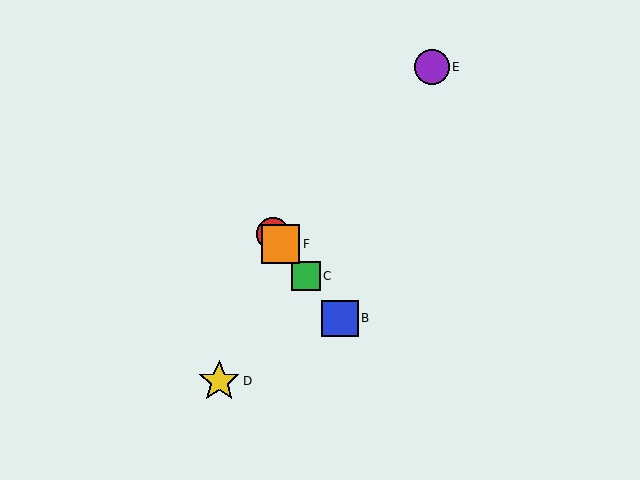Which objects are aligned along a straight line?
Objects A, B, C, F are aligned along a straight line.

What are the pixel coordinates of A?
Object A is at (273, 234).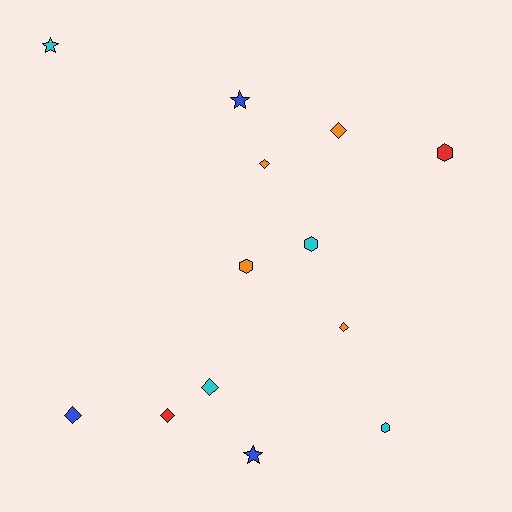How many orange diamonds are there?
There are 3 orange diamonds.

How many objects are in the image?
There are 13 objects.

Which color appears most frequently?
Orange, with 4 objects.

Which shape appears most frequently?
Diamond, with 6 objects.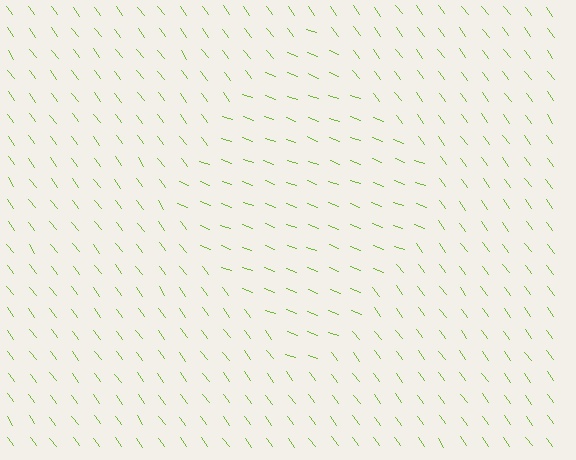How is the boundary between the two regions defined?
The boundary is defined purely by a change in line orientation (approximately 33 degrees difference). All lines are the same color and thickness.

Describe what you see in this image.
The image is filled with small lime line segments. A diamond region in the image has lines oriented differently from the surrounding lines, creating a visible texture boundary.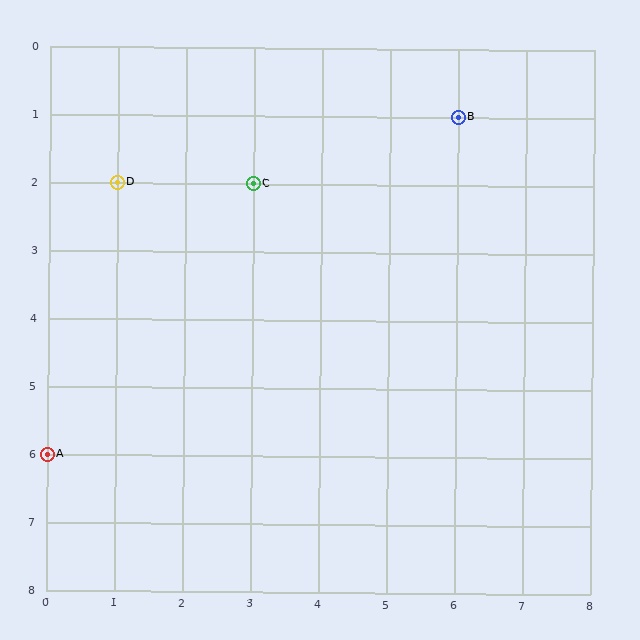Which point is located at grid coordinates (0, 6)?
Point A is at (0, 6).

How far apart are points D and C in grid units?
Points D and C are 2 columns apart.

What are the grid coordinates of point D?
Point D is at grid coordinates (1, 2).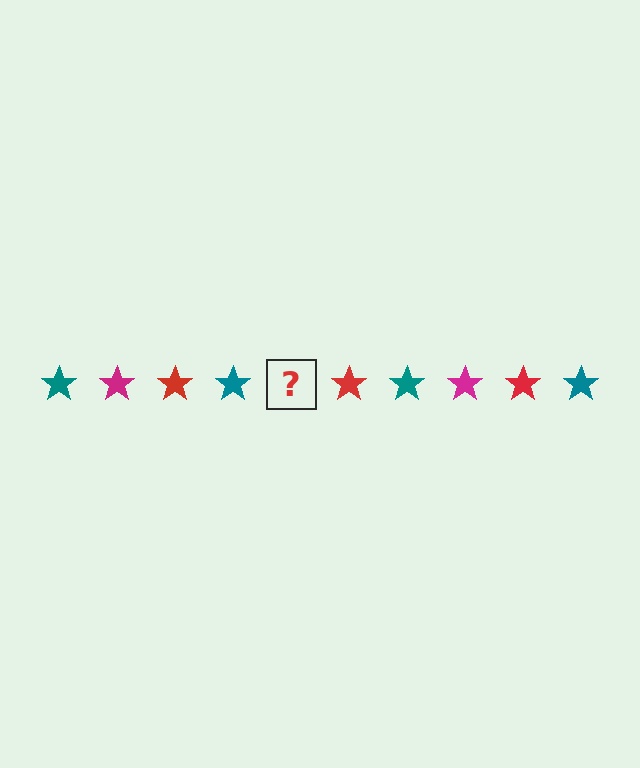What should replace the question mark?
The question mark should be replaced with a magenta star.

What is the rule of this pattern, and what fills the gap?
The rule is that the pattern cycles through teal, magenta, red stars. The gap should be filled with a magenta star.